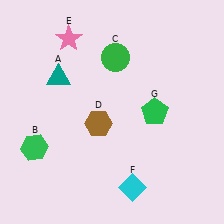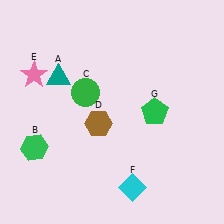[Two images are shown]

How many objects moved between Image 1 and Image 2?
2 objects moved between the two images.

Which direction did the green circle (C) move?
The green circle (C) moved down.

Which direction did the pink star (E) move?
The pink star (E) moved down.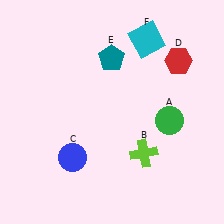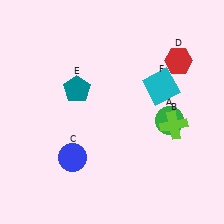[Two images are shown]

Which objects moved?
The objects that moved are: the lime cross (B), the teal pentagon (E), the cyan square (F).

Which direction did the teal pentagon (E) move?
The teal pentagon (E) moved left.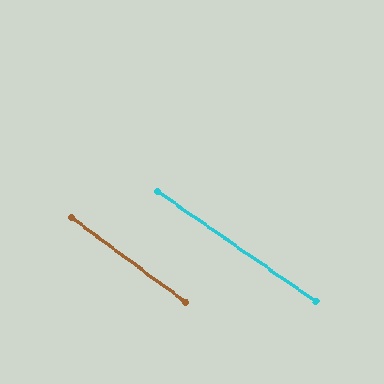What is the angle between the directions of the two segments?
Approximately 1 degree.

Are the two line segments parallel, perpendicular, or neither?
Parallel — their directions differ by only 1.4°.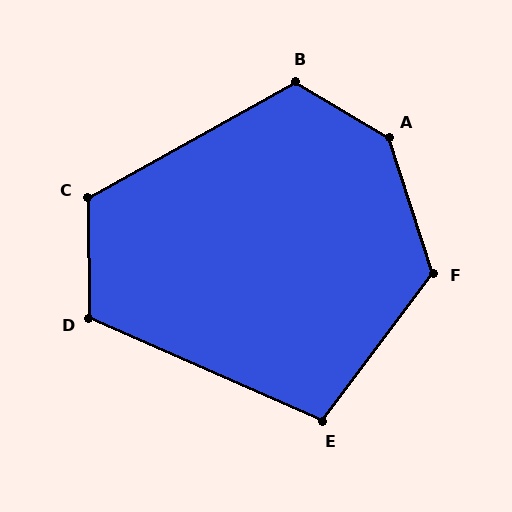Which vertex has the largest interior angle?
A, at approximately 138 degrees.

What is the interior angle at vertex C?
Approximately 118 degrees (obtuse).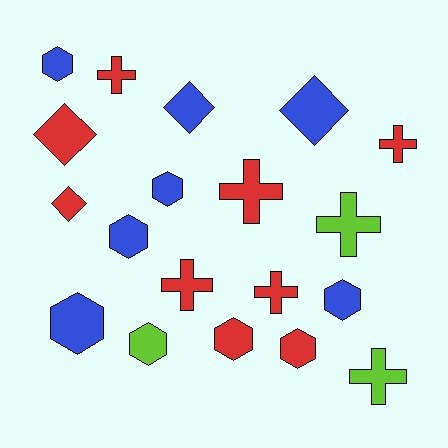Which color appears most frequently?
Red, with 9 objects.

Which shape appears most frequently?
Hexagon, with 8 objects.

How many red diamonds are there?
There are 2 red diamonds.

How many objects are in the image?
There are 19 objects.